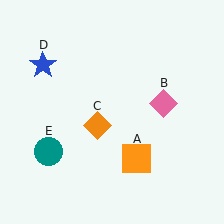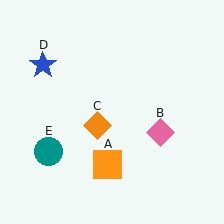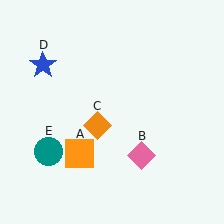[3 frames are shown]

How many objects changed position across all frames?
2 objects changed position: orange square (object A), pink diamond (object B).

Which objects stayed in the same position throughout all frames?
Orange diamond (object C) and blue star (object D) and teal circle (object E) remained stationary.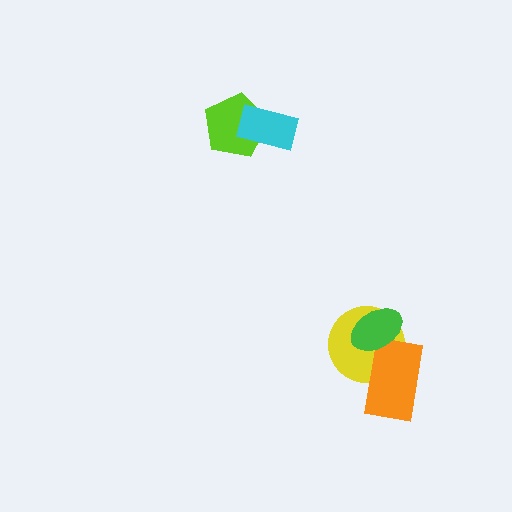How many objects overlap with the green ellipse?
2 objects overlap with the green ellipse.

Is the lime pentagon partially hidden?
Yes, it is partially covered by another shape.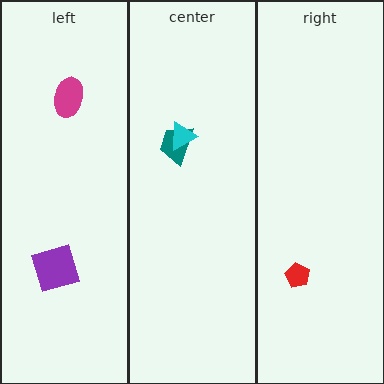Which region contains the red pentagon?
The right region.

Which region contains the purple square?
The left region.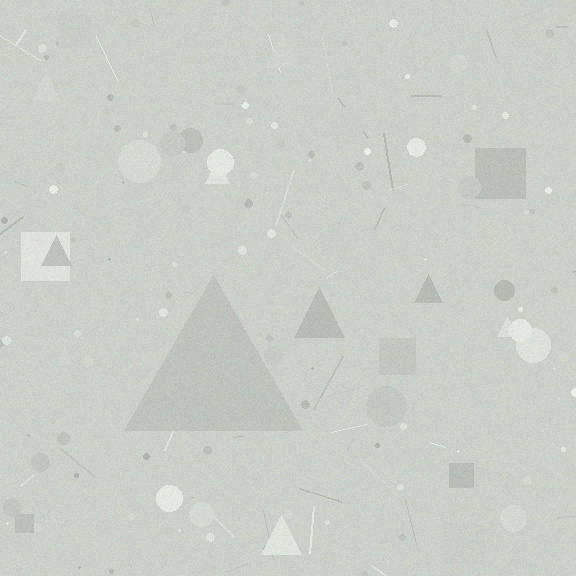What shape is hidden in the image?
A triangle is hidden in the image.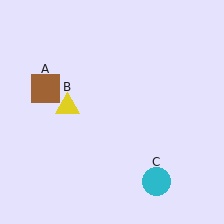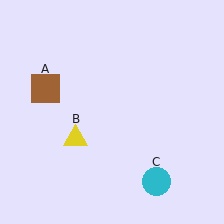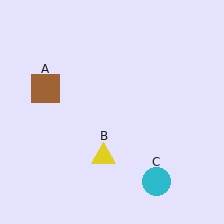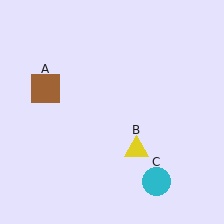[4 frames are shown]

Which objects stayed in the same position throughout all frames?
Brown square (object A) and cyan circle (object C) remained stationary.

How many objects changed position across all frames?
1 object changed position: yellow triangle (object B).